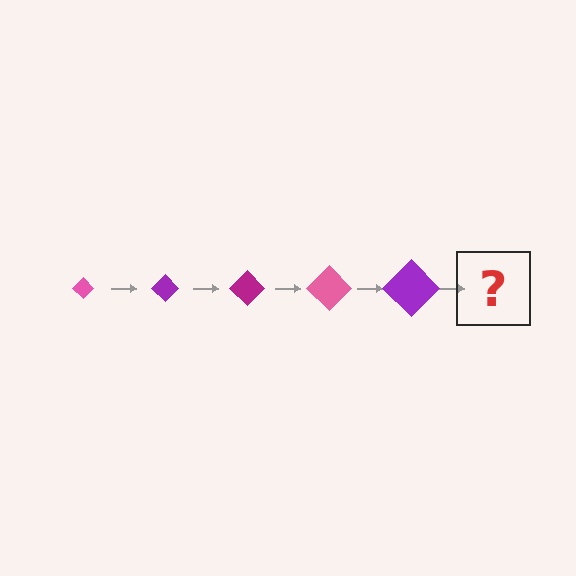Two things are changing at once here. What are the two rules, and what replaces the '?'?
The two rules are that the diamond grows larger each step and the color cycles through pink, purple, and magenta. The '?' should be a magenta diamond, larger than the previous one.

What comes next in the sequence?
The next element should be a magenta diamond, larger than the previous one.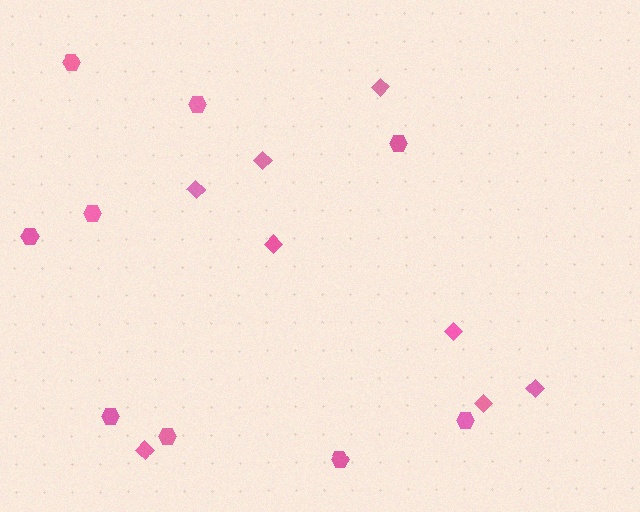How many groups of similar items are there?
There are 2 groups: one group of hexagons (9) and one group of diamonds (8).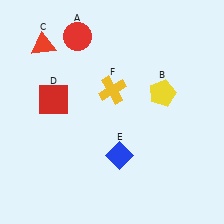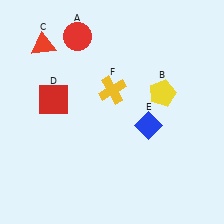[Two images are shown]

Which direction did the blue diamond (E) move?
The blue diamond (E) moved up.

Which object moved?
The blue diamond (E) moved up.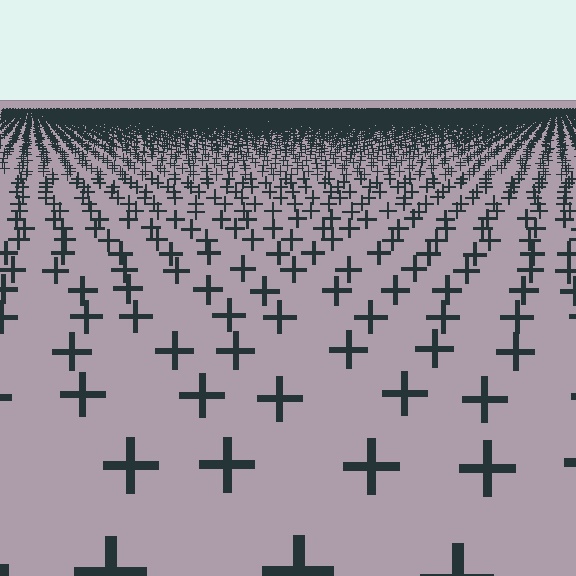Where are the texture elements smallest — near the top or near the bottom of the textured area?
Near the top.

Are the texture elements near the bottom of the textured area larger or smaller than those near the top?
Larger. Near the bottom, elements are closer to the viewer and appear at a bigger on-screen size.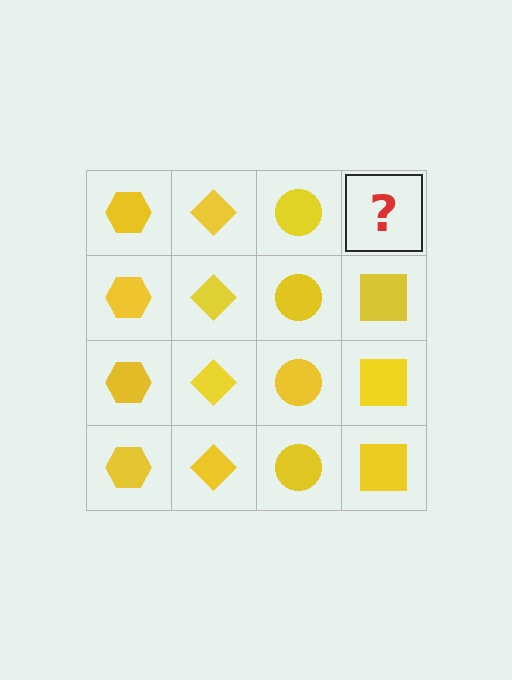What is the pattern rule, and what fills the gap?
The rule is that each column has a consistent shape. The gap should be filled with a yellow square.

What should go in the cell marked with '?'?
The missing cell should contain a yellow square.